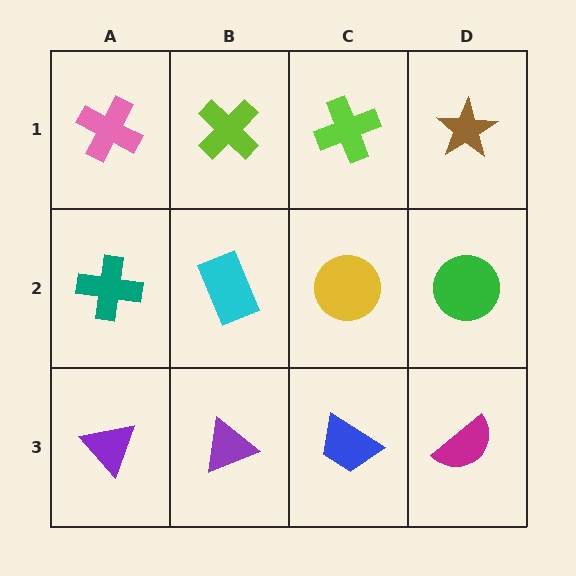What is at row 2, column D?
A green circle.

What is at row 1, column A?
A pink cross.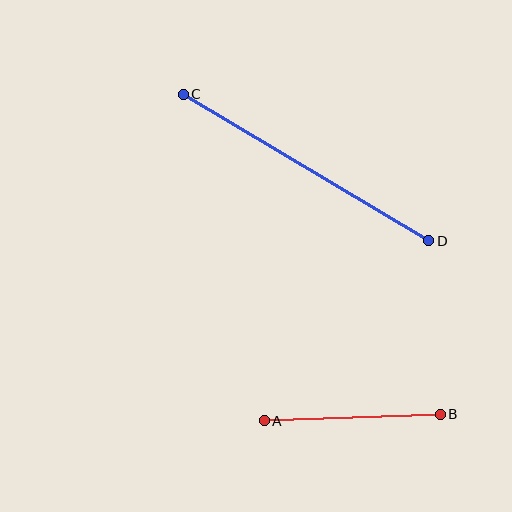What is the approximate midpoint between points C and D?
The midpoint is at approximately (306, 168) pixels.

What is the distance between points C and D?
The distance is approximately 286 pixels.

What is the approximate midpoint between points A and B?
The midpoint is at approximately (352, 418) pixels.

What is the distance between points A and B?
The distance is approximately 176 pixels.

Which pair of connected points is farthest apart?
Points C and D are farthest apart.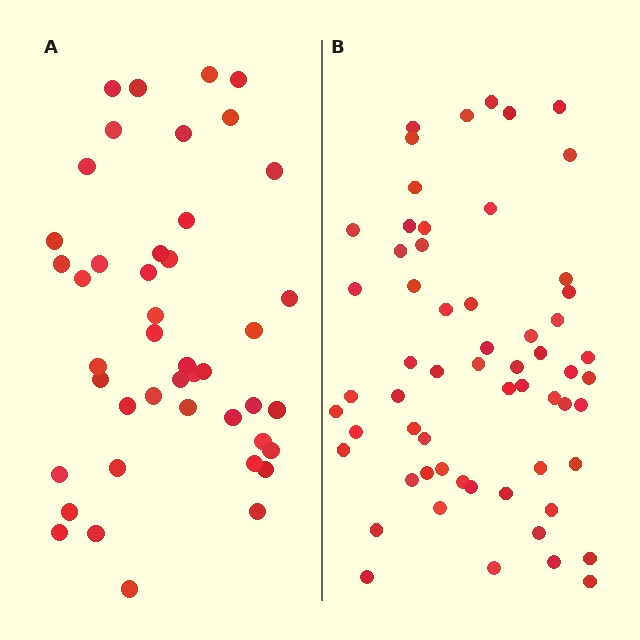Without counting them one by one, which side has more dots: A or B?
Region B (the right region) has more dots.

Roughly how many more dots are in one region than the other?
Region B has approximately 15 more dots than region A.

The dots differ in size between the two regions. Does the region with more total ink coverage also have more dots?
No. Region A has more total ink coverage because its dots are larger, but region B actually contains more individual dots. Total area can be misleading — the number of items is what matters here.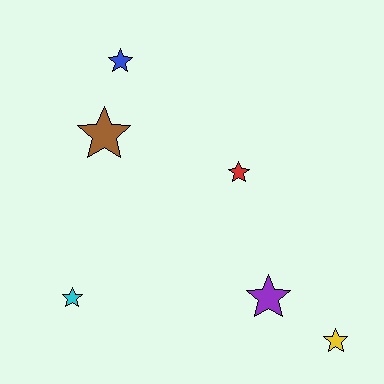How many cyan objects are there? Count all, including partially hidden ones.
There is 1 cyan object.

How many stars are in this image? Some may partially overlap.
There are 6 stars.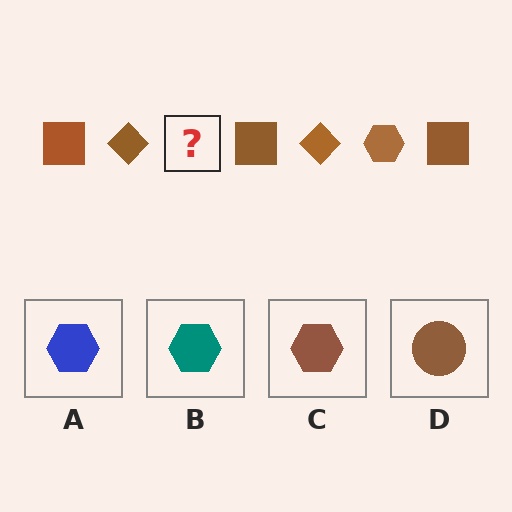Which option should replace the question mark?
Option C.